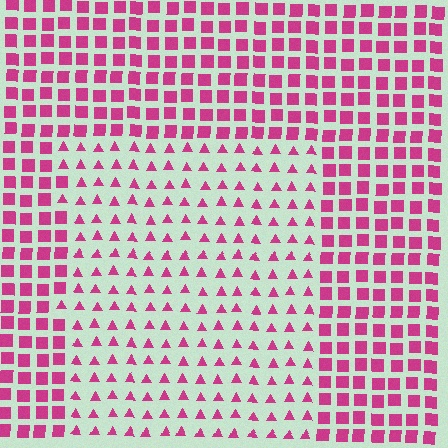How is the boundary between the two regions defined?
The boundary is defined by a change in element shape: triangles inside vs. squares outside. All elements share the same color and spacing.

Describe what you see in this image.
The image is filled with small magenta elements arranged in a uniform grid. A rectangle-shaped region contains triangles, while the surrounding area contains squares. The boundary is defined purely by the change in element shape.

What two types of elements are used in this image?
The image uses triangles inside the rectangle region and squares outside it.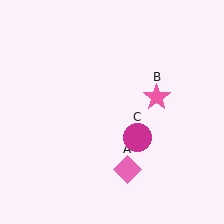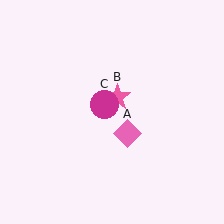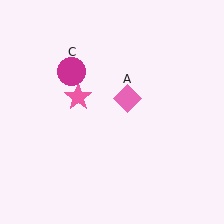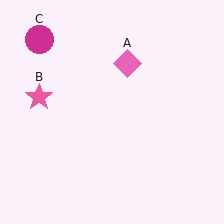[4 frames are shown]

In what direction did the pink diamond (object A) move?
The pink diamond (object A) moved up.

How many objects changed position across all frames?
3 objects changed position: pink diamond (object A), pink star (object B), magenta circle (object C).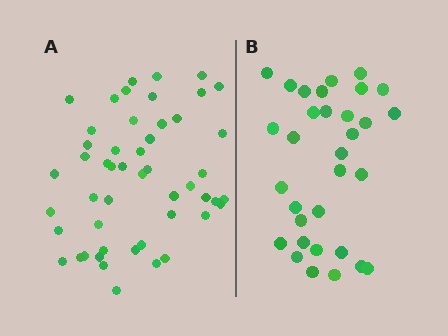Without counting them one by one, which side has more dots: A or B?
Region A (the left region) has more dots.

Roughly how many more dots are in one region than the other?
Region A has approximately 20 more dots than region B.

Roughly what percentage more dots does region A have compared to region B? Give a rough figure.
About 55% more.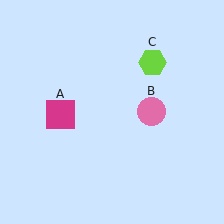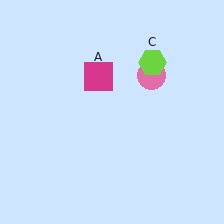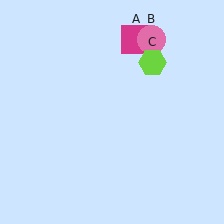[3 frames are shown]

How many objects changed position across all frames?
2 objects changed position: magenta square (object A), pink circle (object B).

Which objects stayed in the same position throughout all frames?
Lime hexagon (object C) remained stationary.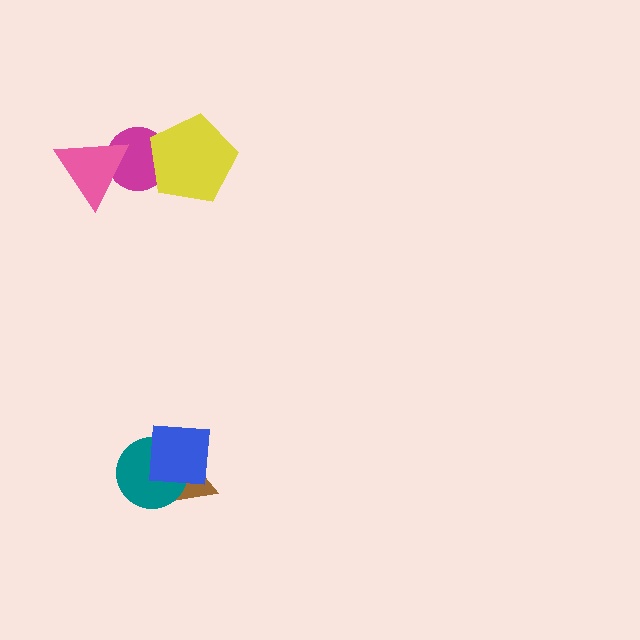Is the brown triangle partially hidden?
Yes, it is partially covered by another shape.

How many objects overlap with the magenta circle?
2 objects overlap with the magenta circle.